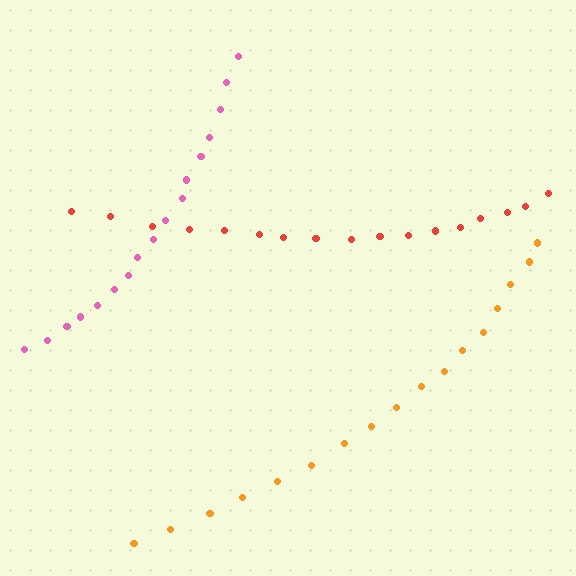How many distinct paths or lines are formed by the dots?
There are 3 distinct paths.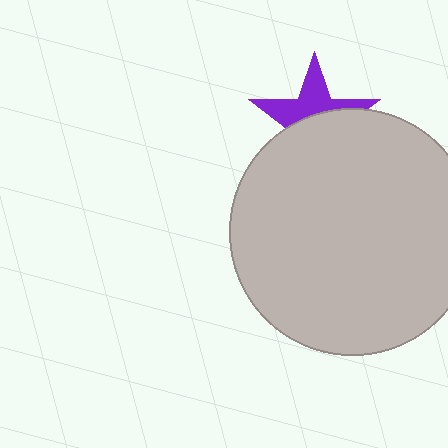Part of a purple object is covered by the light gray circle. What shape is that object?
It is a star.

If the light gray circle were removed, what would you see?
You would see the complete purple star.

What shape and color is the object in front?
The object in front is a light gray circle.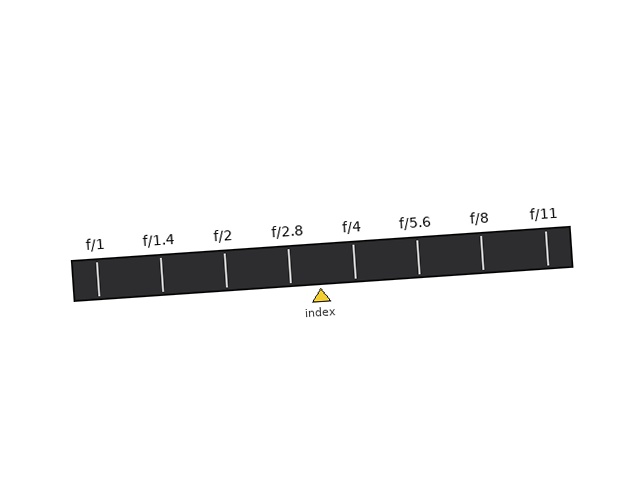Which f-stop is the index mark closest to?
The index mark is closest to f/2.8.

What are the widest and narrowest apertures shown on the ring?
The widest aperture shown is f/1 and the narrowest is f/11.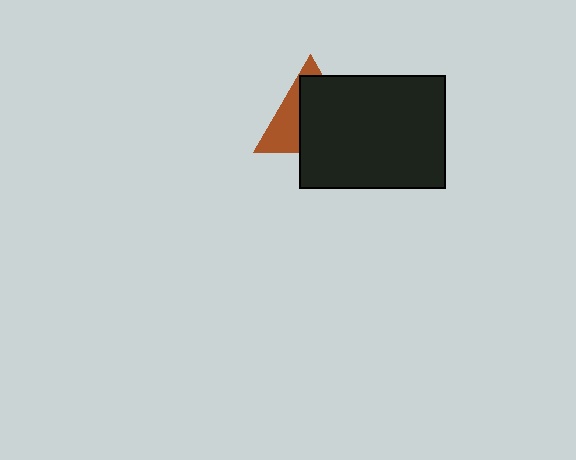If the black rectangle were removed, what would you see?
You would see the complete brown triangle.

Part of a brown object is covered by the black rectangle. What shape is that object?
It is a triangle.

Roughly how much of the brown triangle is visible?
A small part of it is visible (roughly 38%).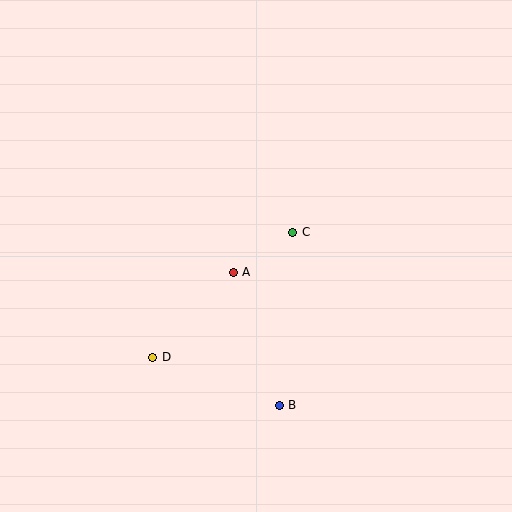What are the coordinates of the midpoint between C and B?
The midpoint between C and B is at (286, 319).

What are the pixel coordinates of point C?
Point C is at (293, 232).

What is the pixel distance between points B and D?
The distance between B and D is 136 pixels.